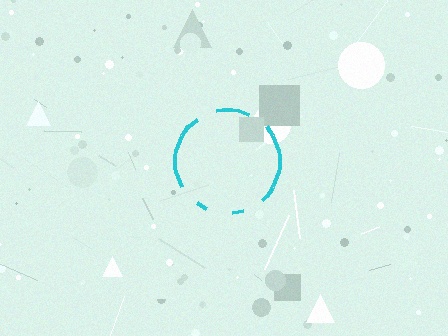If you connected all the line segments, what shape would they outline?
They would outline a circle.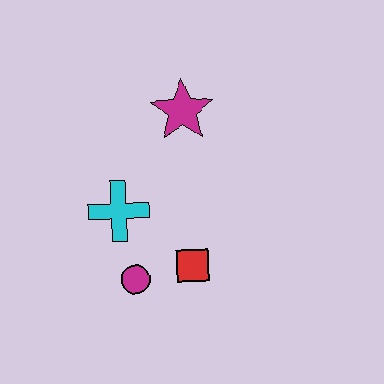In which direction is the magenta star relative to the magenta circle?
The magenta star is above the magenta circle.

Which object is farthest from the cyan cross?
The magenta star is farthest from the cyan cross.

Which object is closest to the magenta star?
The cyan cross is closest to the magenta star.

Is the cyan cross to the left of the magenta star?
Yes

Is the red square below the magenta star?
Yes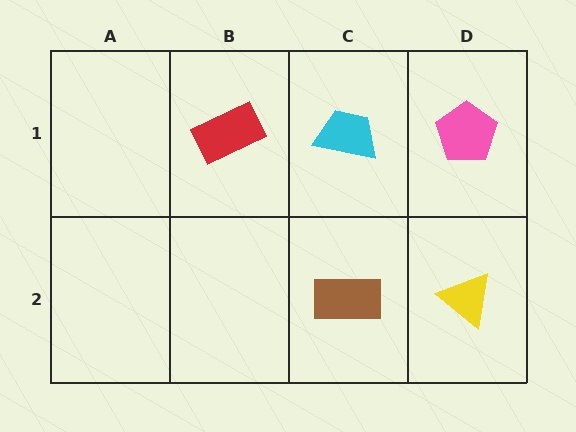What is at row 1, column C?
A cyan trapezoid.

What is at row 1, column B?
A red rectangle.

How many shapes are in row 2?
2 shapes.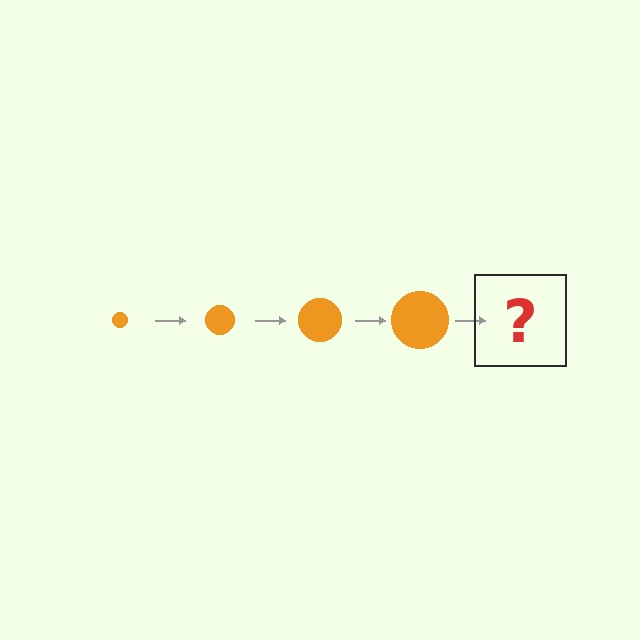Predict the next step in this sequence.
The next step is an orange circle, larger than the previous one.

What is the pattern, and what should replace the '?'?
The pattern is that the circle gets progressively larger each step. The '?' should be an orange circle, larger than the previous one.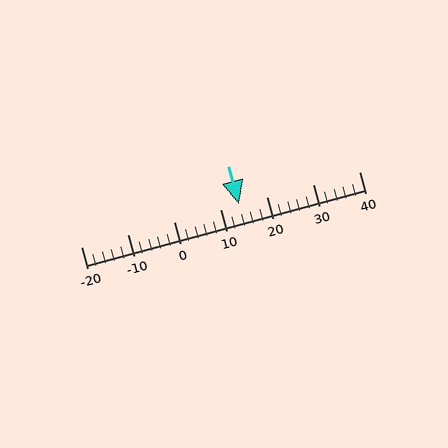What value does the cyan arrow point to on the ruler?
The cyan arrow points to approximately 14.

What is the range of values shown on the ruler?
The ruler shows values from -20 to 40.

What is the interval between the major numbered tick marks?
The major tick marks are spaced 10 units apart.